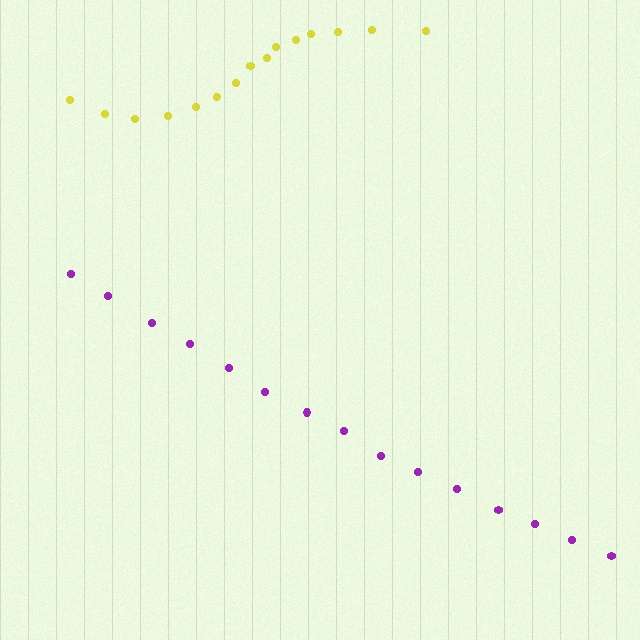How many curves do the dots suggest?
There are 2 distinct paths.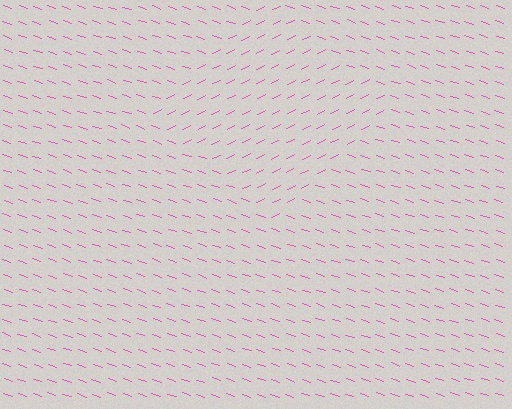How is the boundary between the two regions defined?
The boundary is defined purely by a change in line orientation (approximately 45 degrees difference). All lines are the same color and thickness.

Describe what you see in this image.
The image is filled with small pink line segments. A diamond region in the image has lines oriented differently from the surrounding lines, creating a visible texture boundary.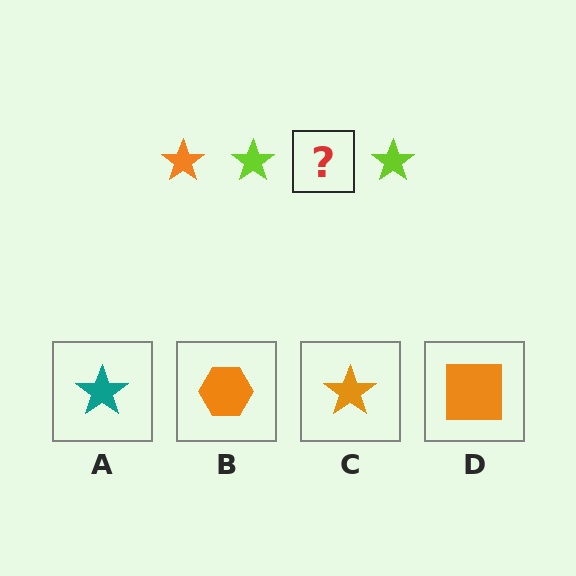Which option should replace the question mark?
Option C.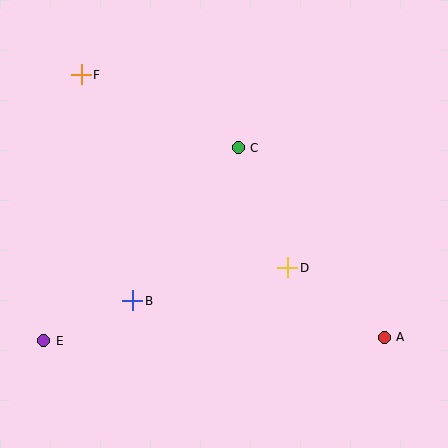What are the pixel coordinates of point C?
Point C is at (238, 148).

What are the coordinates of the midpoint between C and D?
The midpoint between C and D is at (263, 208).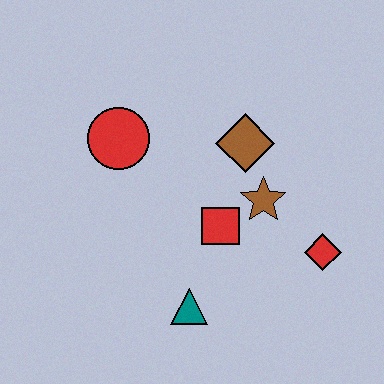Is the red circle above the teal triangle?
Yes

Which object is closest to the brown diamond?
The brown star is closest to the brown diamond.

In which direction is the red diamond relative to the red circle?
The red diamond is to the right of the red circle.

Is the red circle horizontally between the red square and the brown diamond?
No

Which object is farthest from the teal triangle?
The red circle is farthest from the teal triangle.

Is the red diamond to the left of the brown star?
No